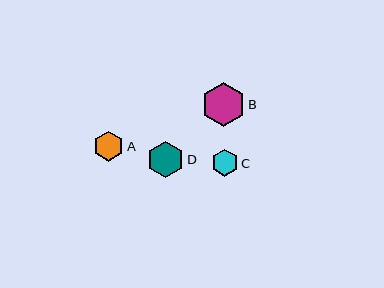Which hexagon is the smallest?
Hexagon C is the smallest with a size of approximately 27 pixels.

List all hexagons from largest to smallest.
From largest to smallest: B, D, A, C.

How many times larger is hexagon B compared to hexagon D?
Hexagon B is approximately 1.2 times the size of hexagon D.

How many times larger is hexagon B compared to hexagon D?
Hexagon B is approximately 1.2 times the size of hexagon D.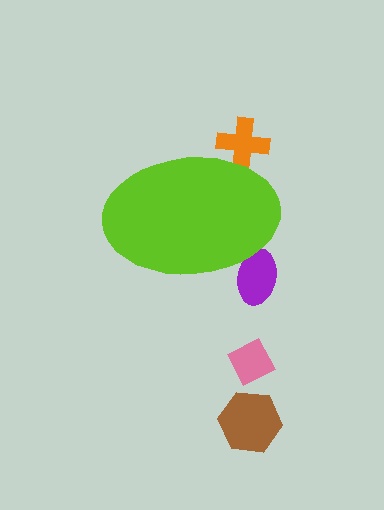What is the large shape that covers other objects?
A lime ellipse.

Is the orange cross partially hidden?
Yes, the orange cross is partially hidden behind the lime ellipse.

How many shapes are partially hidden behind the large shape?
2 shapes are partially hidden.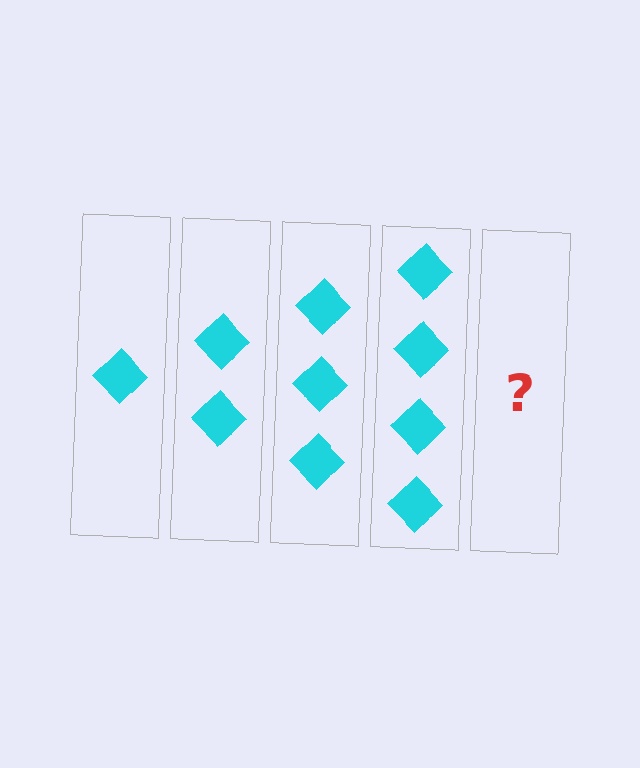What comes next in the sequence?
The next element should be 5 diamonds.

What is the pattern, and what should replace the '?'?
The pattern is that each step adds one more diamond. The '?' should be 5 diamonds.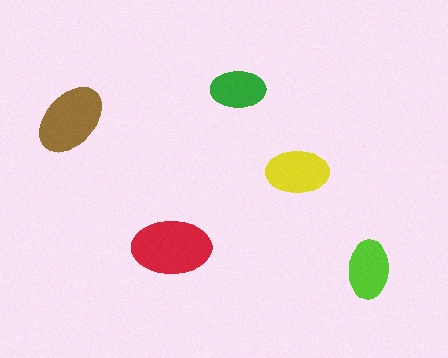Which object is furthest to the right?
The lime ellipse is rightmost.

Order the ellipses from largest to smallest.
the red one, the brown one, the yellow one, the lime one, the green one.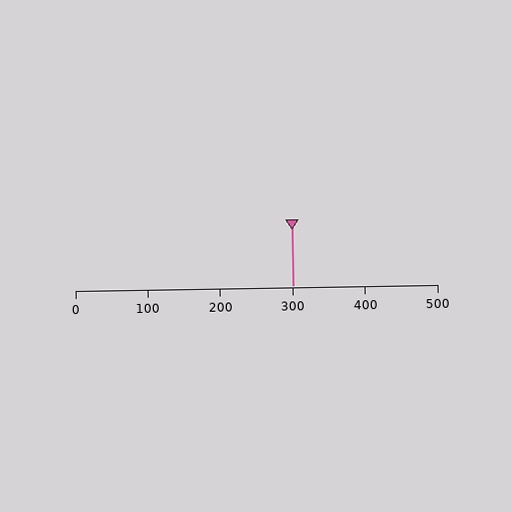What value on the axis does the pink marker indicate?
The marker indicates approximately 300.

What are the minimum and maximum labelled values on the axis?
The axis runs from 0 to 500.